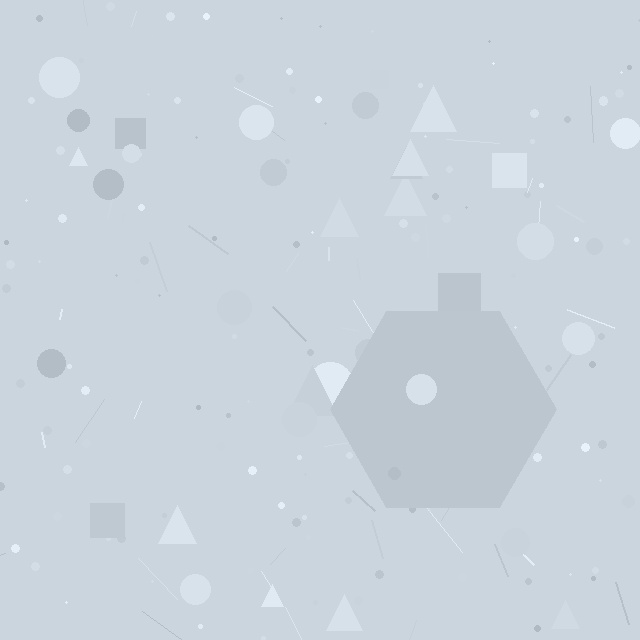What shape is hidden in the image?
A hexagon is hidden in the image.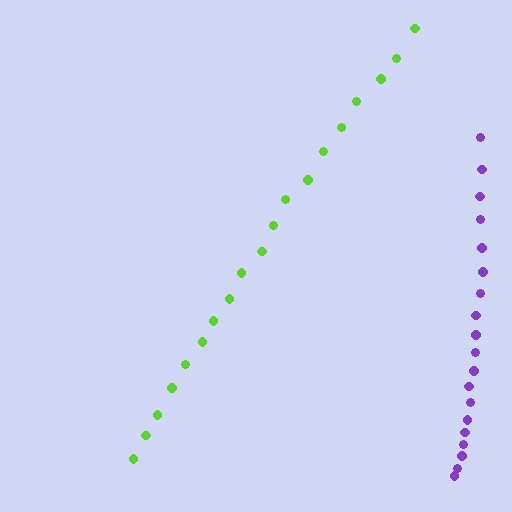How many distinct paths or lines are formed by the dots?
There are 2 distinct paths.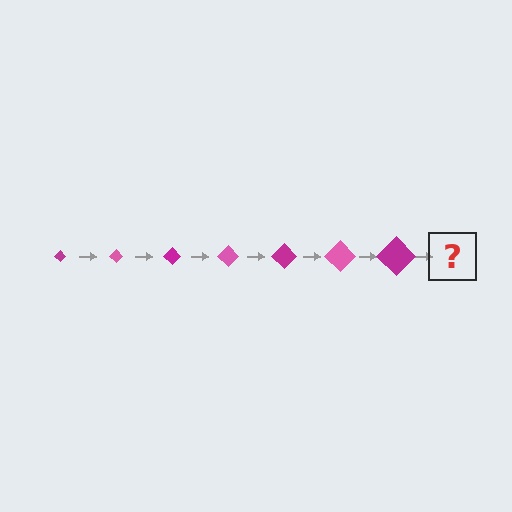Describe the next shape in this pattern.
It should be a pink diamond, larger than the previous one.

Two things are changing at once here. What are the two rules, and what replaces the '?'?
The two rules are that the diamond grows larger each step and the color cycles through magenta and pink. The '?' should be a pink diamond, larger than the previous one.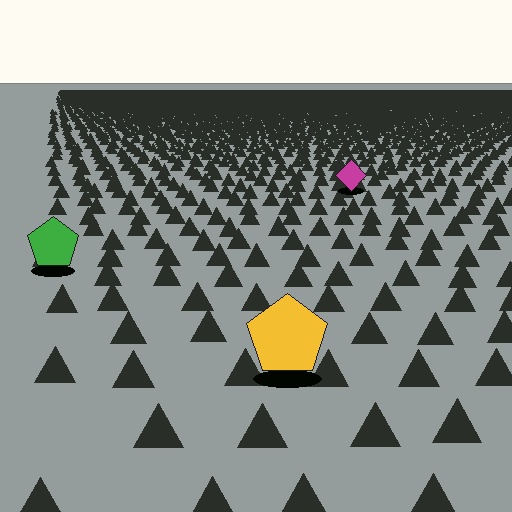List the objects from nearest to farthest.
From nearest to farthest: the yellow pentagon, the green pentagon, the magenta diamond.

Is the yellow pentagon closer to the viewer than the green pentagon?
Yes. The yellow pentagon is closer — you can tell from the texture gradient: the ground texture is coarser near it.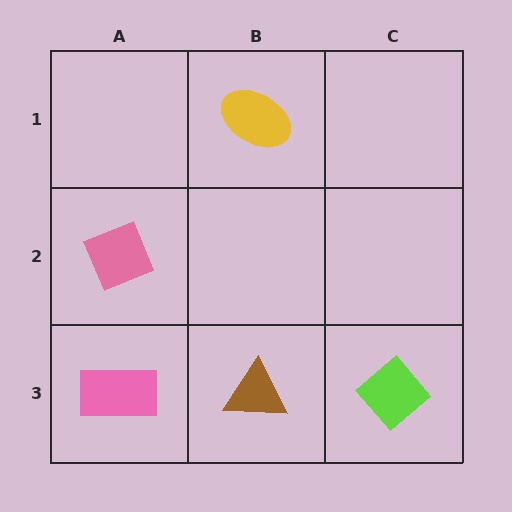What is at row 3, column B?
A brown triangle.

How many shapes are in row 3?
3 shapes.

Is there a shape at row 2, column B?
No, that cell is empty.